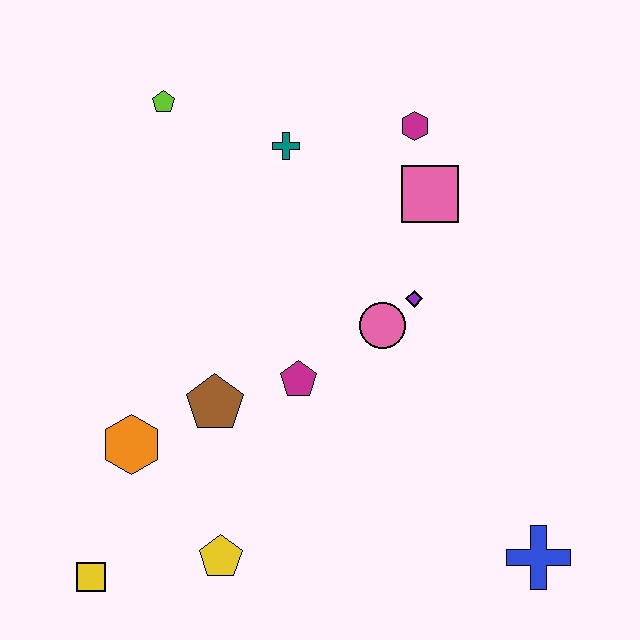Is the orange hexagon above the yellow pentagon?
Yes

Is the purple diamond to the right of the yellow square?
Yes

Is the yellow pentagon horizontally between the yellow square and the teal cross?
Yes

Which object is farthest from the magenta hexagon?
The yellow square is farthest from the magenta hexagon.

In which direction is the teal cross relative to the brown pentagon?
The teal cross is above the brown pentagon.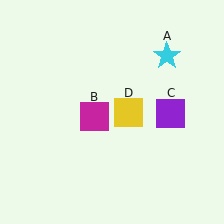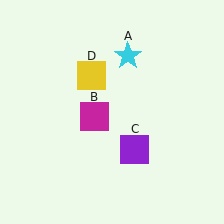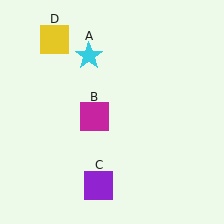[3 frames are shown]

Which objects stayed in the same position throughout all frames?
Magenta square (object B) remained stationary.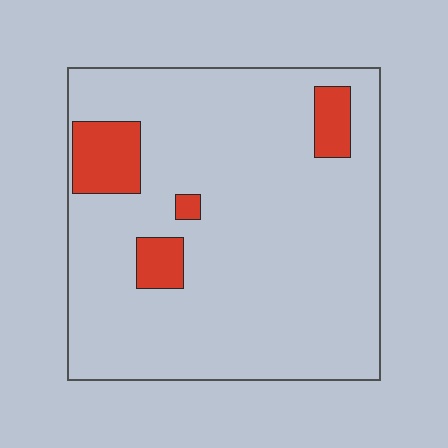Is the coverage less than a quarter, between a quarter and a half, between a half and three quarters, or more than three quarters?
Less than a quarter.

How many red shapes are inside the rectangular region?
4.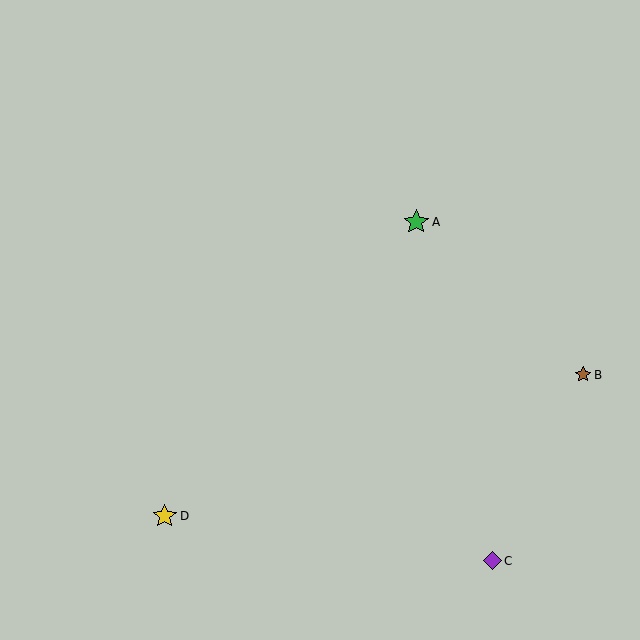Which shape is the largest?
The green star (labeled A) is the largest.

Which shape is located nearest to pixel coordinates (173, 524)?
The yellow star (labeled D) at (164, 516) is nearest to that location.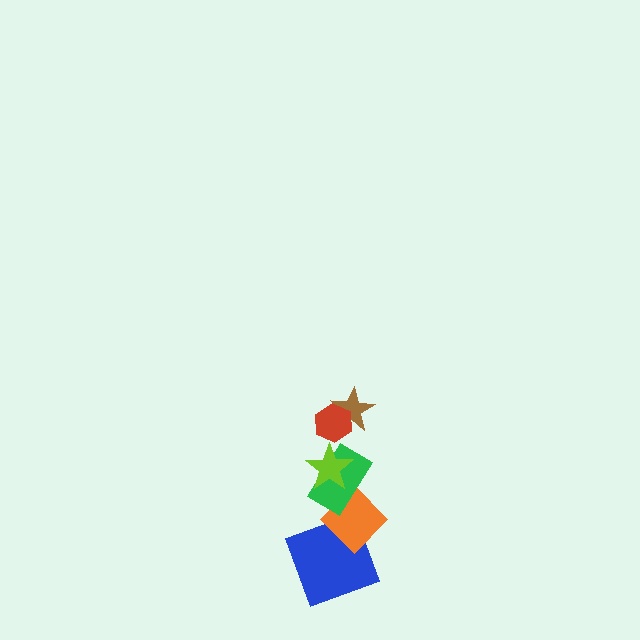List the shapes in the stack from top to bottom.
From top to bottom: the red hexagon, the brown star, the lime star, the green rectangle, the orange diamond, the blue square.